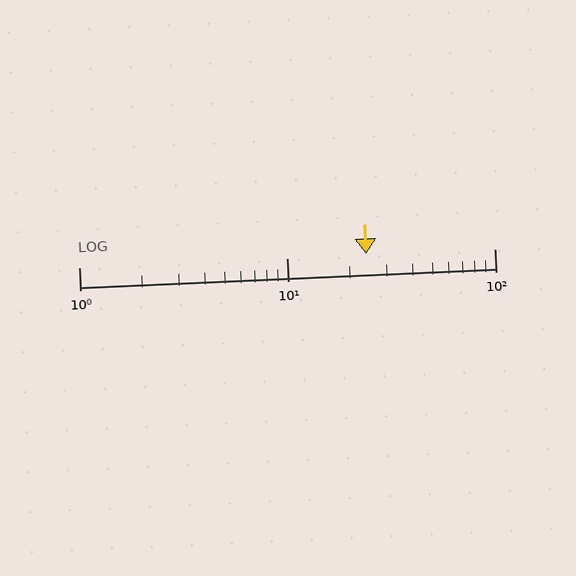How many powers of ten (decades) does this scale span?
The scale spans 2 decades, from 1 to 100.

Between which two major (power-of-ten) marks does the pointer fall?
The pointer is between 10 and 100.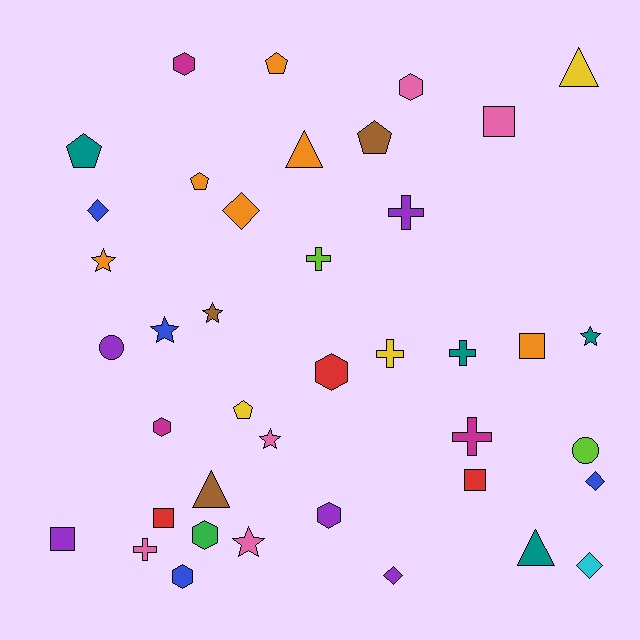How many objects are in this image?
There are 40 objects.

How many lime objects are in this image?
There are 2 lime objects.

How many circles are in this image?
There are 2 circles.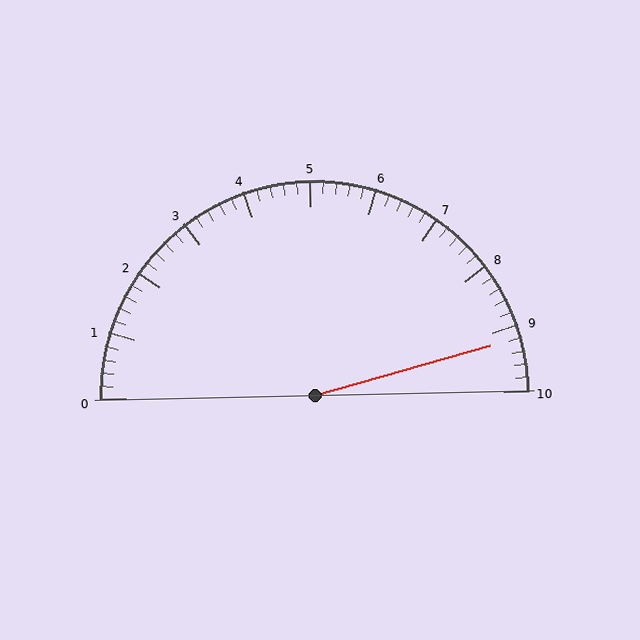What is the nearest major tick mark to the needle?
The nearest major tick mark is 9.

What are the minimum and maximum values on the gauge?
The gauge ranges from 0 to 10.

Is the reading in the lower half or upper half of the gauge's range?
The reading is in the upper half of the range (0 to 10).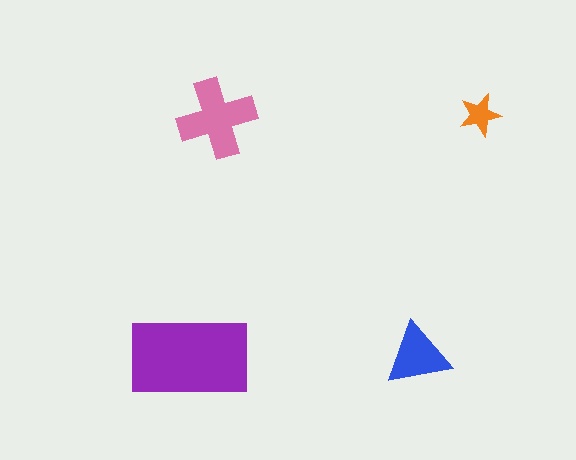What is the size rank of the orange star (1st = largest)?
4th.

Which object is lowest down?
The purple rectangle is bottommost.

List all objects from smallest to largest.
The orange star, the blue triangle, the pink cross, the purple rectangle.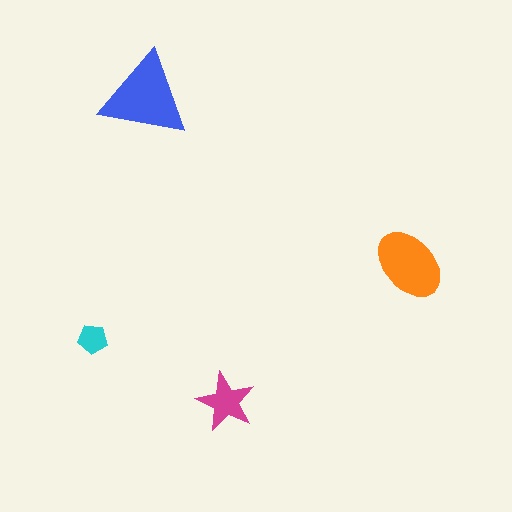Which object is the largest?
The blue triangle.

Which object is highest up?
The blue triangle is topmost.